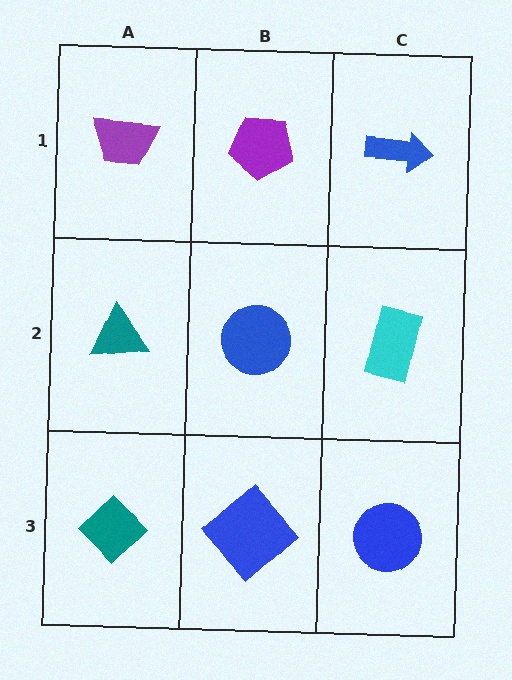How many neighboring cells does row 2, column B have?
4.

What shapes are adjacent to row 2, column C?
A blue arrow (row 1, column C), a blue circle (row 3, column C), a blue circle (row 2, column B).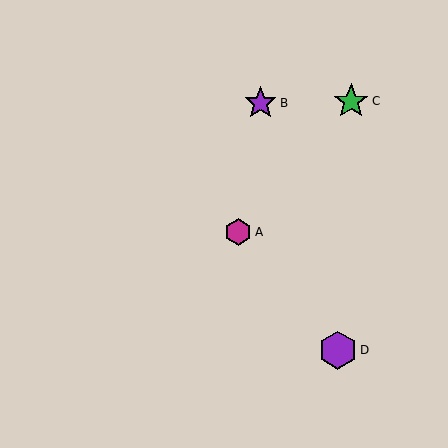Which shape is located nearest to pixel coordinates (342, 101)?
The green star (labeled C) at (351, 101) is nearest to that location.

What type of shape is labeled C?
Shape C is a green star.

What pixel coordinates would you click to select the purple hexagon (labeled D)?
Click at (338, 350) to select the purple hexagon D.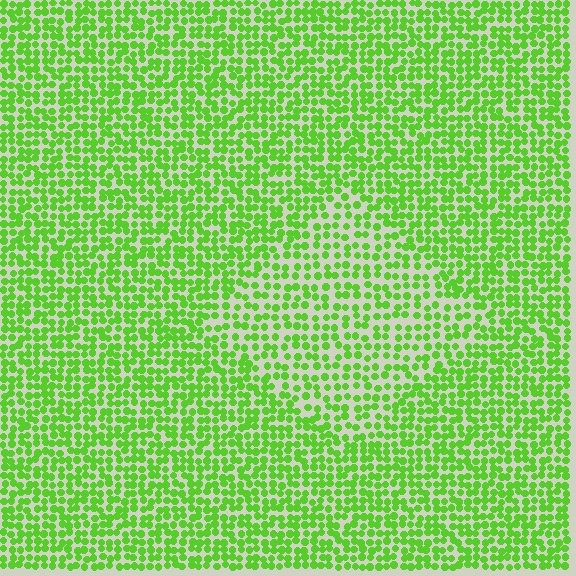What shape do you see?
I see a diamond.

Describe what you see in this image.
The image contains small lime elements arranged at two different densities. A diamond-shaped region is visible where the elements are less densely packed than the surrounding area.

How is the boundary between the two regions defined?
The boundary is defined by a change in element density (approximately 1.5x ratio). All elements are the same color, size, and shape.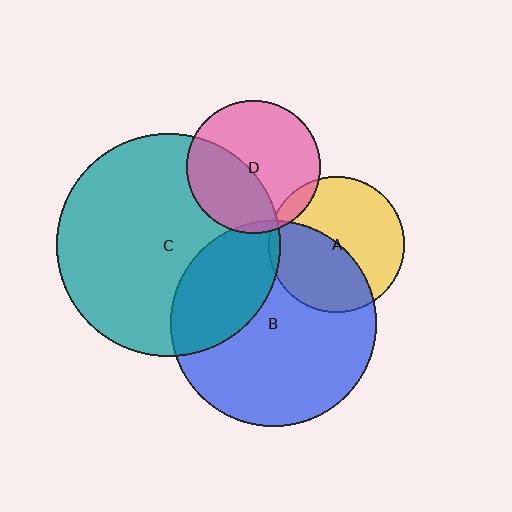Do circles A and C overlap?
Yes.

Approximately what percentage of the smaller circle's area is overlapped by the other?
Approximately 5%.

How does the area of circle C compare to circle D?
Approximately 2.8 times.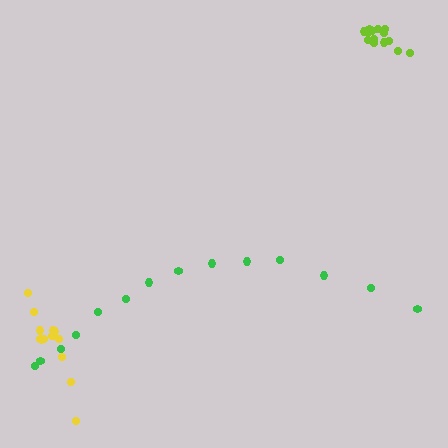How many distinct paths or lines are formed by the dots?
There are 3 distinct paths.